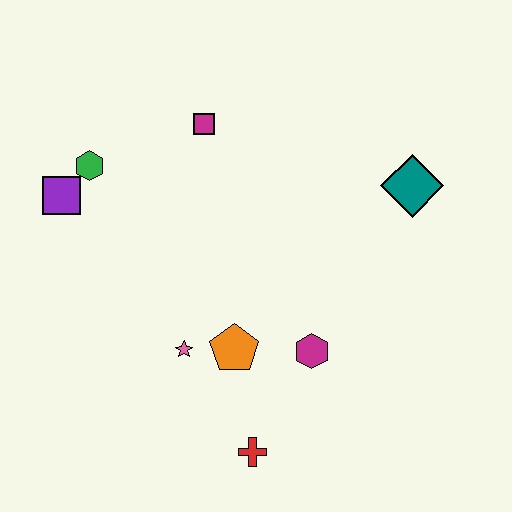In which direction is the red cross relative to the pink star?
The red cross is below the pink star.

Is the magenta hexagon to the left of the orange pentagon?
No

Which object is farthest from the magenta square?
The red cross is farthest from the magenta square.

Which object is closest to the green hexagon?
The purple square is closest to the green hexagon.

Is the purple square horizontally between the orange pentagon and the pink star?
No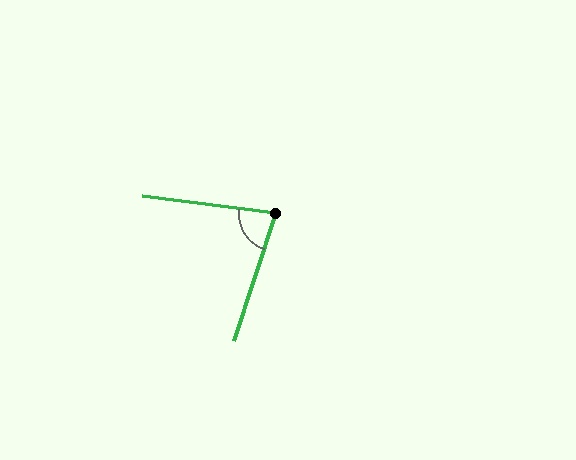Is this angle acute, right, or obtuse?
It is acute.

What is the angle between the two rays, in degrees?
Approximately 79 degrees.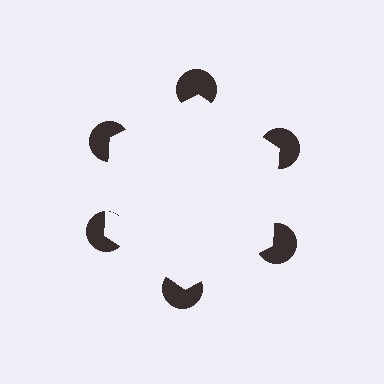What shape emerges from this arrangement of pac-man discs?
An illusory hexagon — its edges are inferred from the aligned wedge cuts in the pac-man discs, not physically drawn.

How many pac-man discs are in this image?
There are 6 — one at each vertex of the illusory hexagon.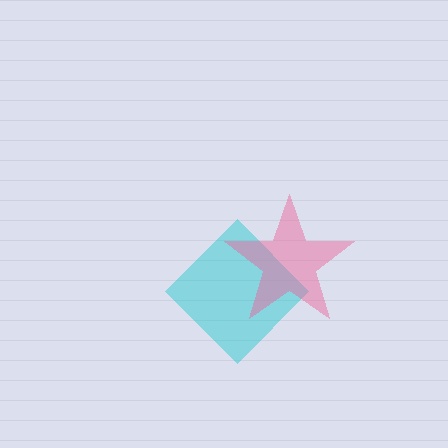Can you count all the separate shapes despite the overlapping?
Yes, there are 2 separate shapes.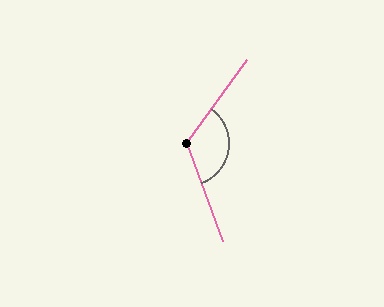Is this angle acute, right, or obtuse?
It is obtuse.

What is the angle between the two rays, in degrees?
Approximately 124 degrees.